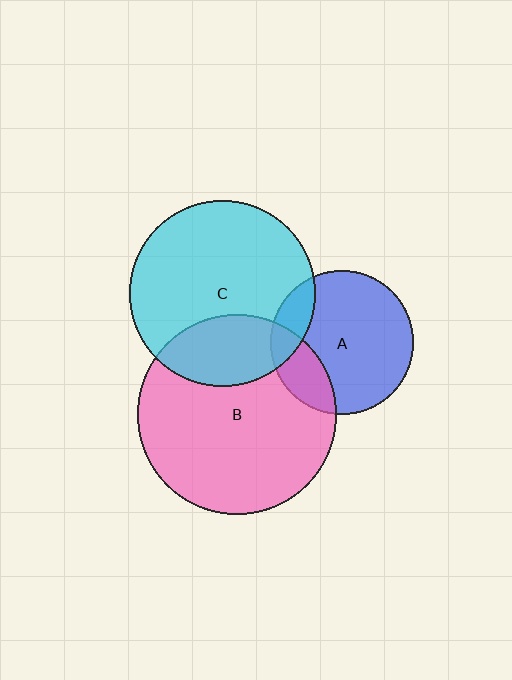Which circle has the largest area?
Circle B (pink).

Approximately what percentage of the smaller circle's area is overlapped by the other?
Approximately 25%.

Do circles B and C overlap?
Yes.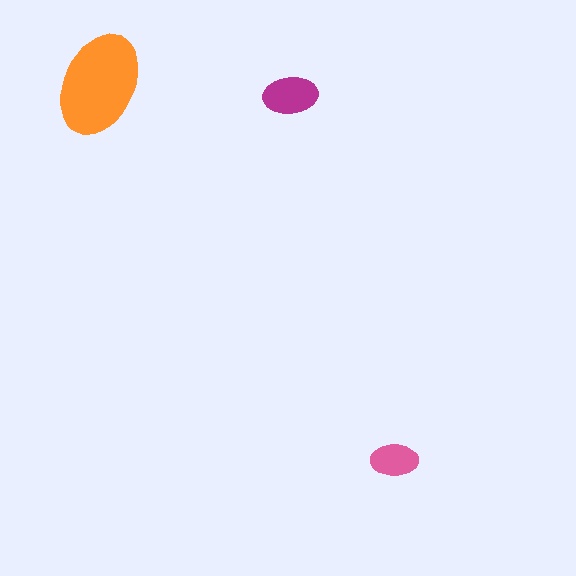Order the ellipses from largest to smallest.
the orange one, the magenta one, the pink one.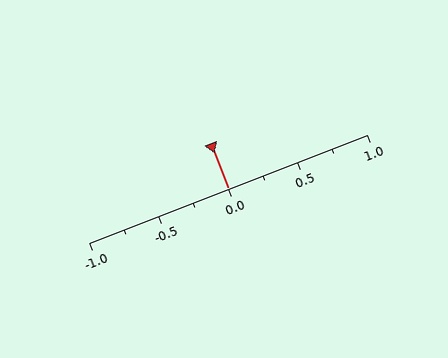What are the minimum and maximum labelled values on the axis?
The axis runs from -1.0 to 1.0.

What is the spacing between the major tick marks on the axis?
The major ticks are spaced 0.5 apart.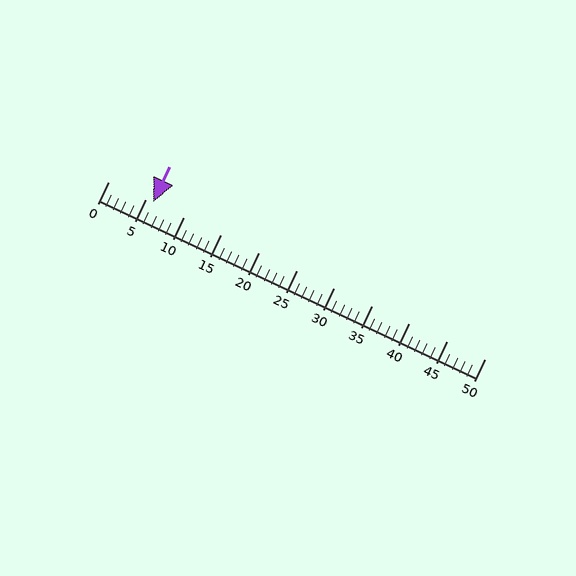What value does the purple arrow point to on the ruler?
The purple arrow points to approximately 6.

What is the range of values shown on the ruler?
The ruler shows values from 0 to 50.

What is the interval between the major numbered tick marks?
The major tick marks are spaced 5 units apart.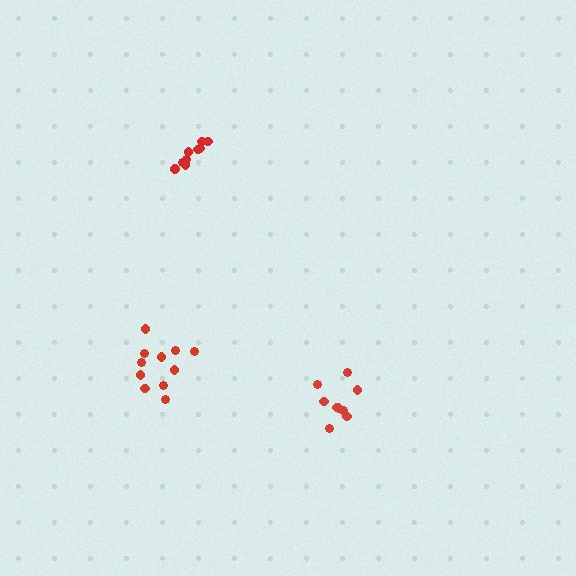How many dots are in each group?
Group 1: 9 dots, Group 2: 11 dots, Group 3: 9 dots (29 total).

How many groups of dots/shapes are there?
There are 3 groups.